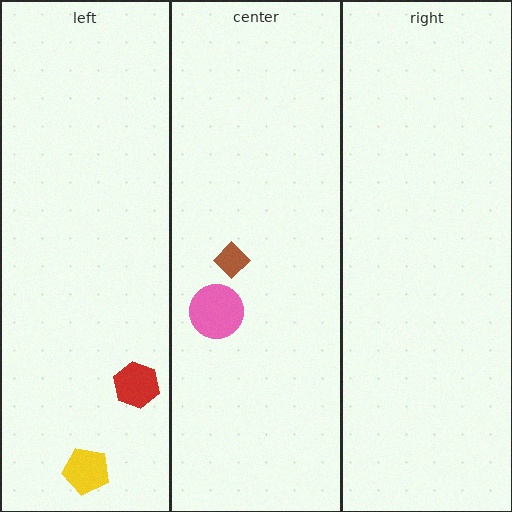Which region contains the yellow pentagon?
The left region.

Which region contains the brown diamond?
The center region.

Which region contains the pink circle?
The center region.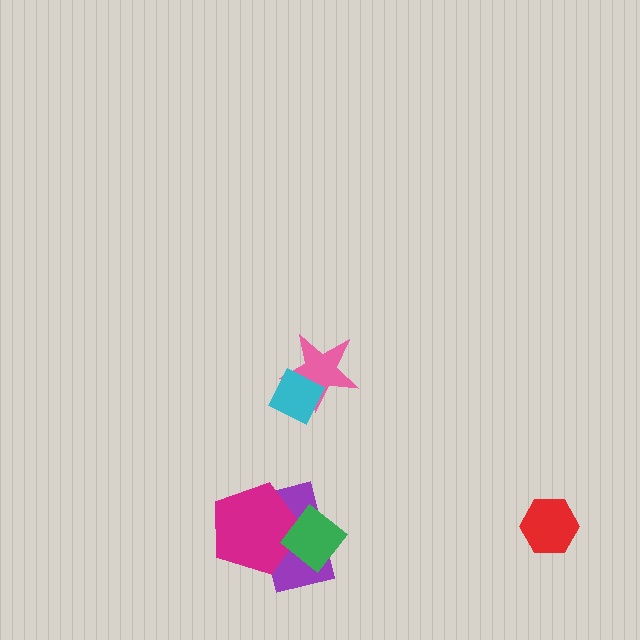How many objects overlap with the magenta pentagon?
2 objects overlap with the magenta pentagon.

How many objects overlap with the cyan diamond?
1 object overlaps with the cyan diamond.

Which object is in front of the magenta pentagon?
The green diamond is in front of the magenta pentagon.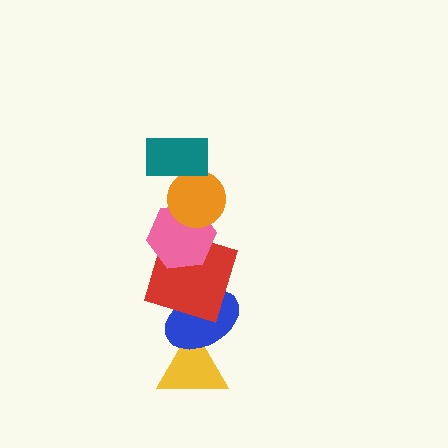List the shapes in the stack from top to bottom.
From top to bottom: the teal rectangle, the orange circle, the pink hexagon, the red square, the blue ellipse, the yellow triangle.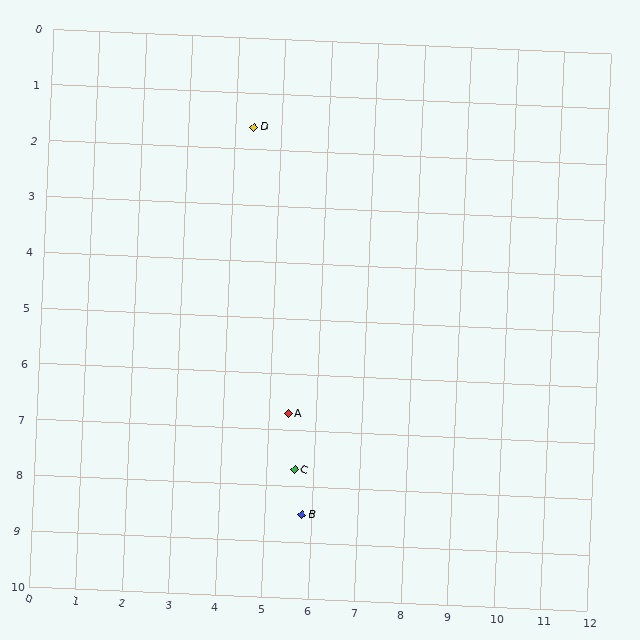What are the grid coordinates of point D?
Point D is at approximately (4.4, 1.6).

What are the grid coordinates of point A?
Point A is at approximately (5.4, 6.7).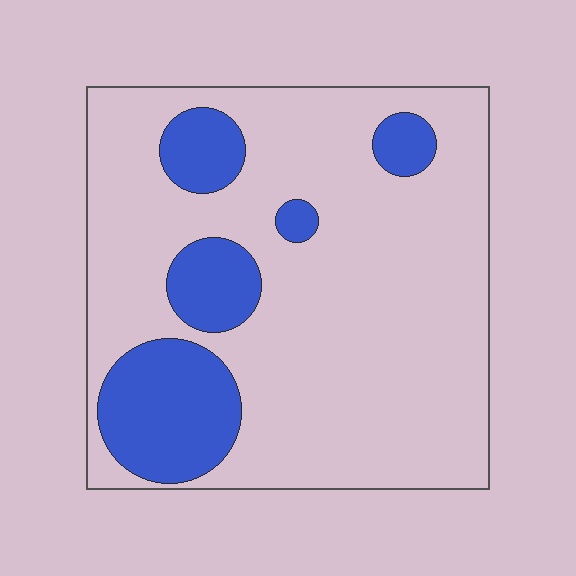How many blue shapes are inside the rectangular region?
5.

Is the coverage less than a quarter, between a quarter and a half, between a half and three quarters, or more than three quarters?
Less than a quarter.